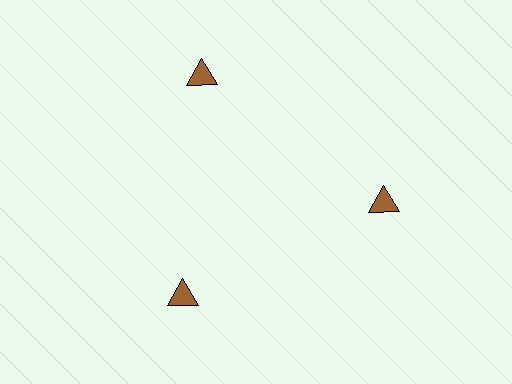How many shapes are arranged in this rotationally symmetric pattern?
There are 3 shapes, arranged in 3 groups of 1.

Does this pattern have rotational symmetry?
Yes, this pattern has 3-fold rotational symmetry. It looks the same after rotating 120 degrees around the center.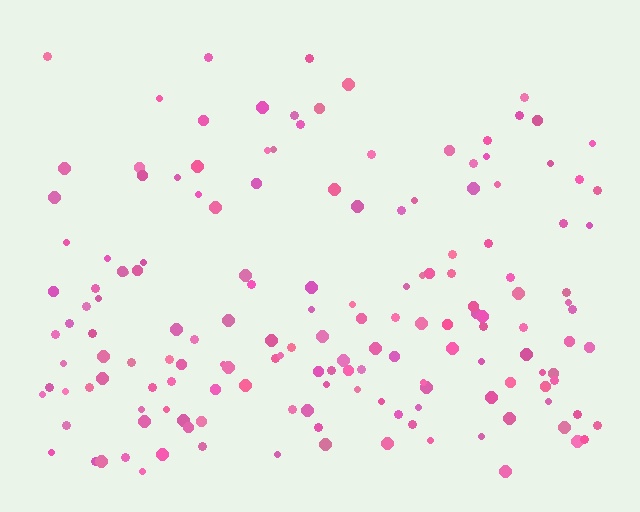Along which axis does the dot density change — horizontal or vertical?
Vertical.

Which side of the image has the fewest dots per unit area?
The top.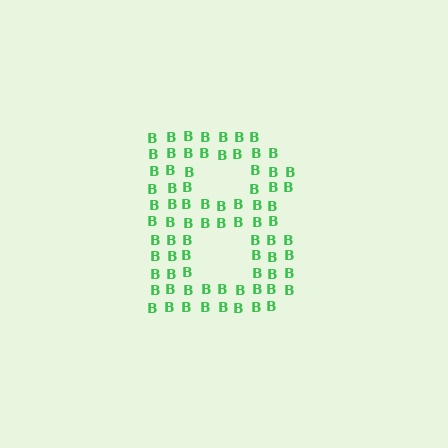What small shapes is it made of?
It is made of small letter B's.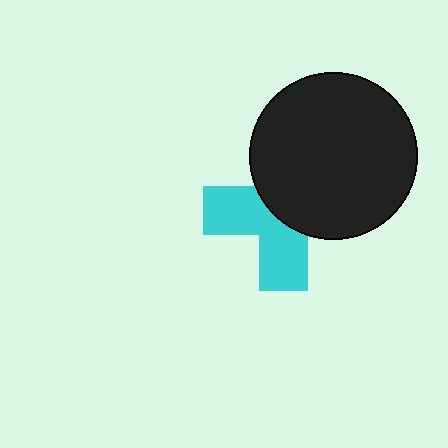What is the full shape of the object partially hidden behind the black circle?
The partially hidden object is a cyan cross.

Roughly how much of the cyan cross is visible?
About half of it is visible (roughly 46%).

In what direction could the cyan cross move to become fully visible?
The cyan cross could move toward the lower-left. That would shift it out from behind the black circle entirely.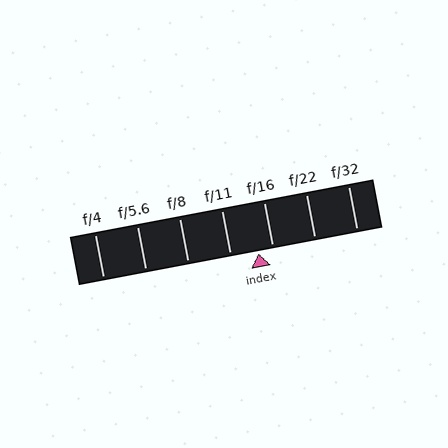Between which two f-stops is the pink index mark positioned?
The index mark is between f/11 and f/16.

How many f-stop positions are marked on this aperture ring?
There are 7 f-stop positions marked.